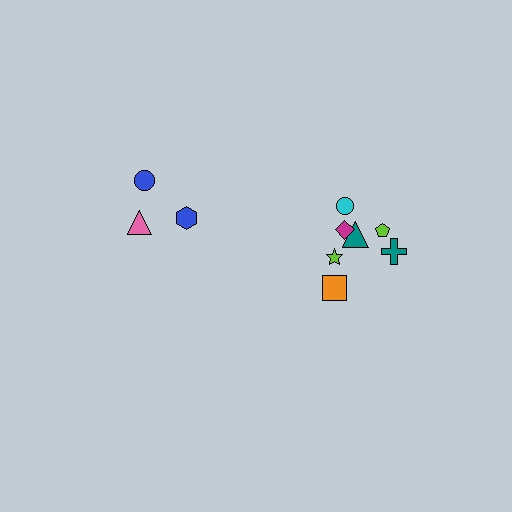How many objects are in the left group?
There are 3 objects.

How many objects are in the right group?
There are 7 objects.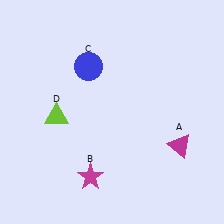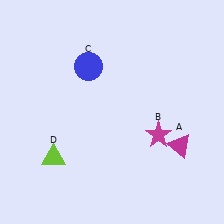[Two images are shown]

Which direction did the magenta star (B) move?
The magenta star (B) moved right.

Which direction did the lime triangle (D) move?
The lime triangle (D) moved down.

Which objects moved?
The objects that moved are: the magenta star (B), the lime triangle (D).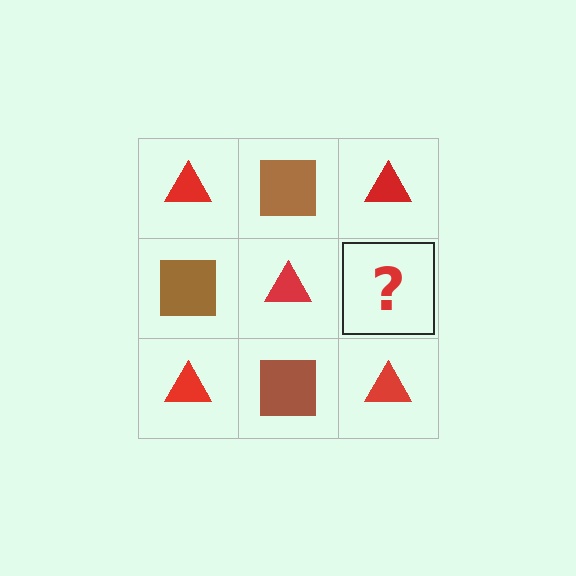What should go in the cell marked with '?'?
The missing cell should contain a brown square.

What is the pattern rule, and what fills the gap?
The rule is that it alternates red triangle and brown square in a checkerboard pattern. The gap should be filled with a brown square.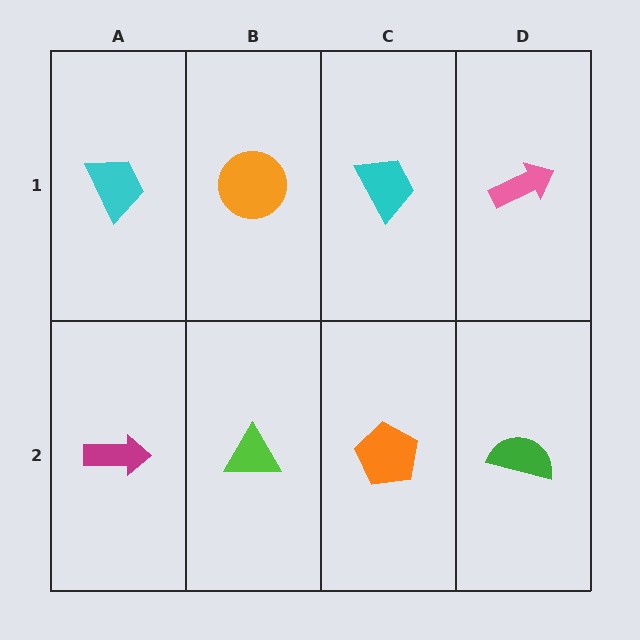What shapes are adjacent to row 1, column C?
An orange pentagon (row 2, column C), an orange circle (row 1, column B), a pink arrow (row 1, column D).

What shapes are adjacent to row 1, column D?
A green semicircle (row 2, column D), a cyan trapezoid (row 1, column C).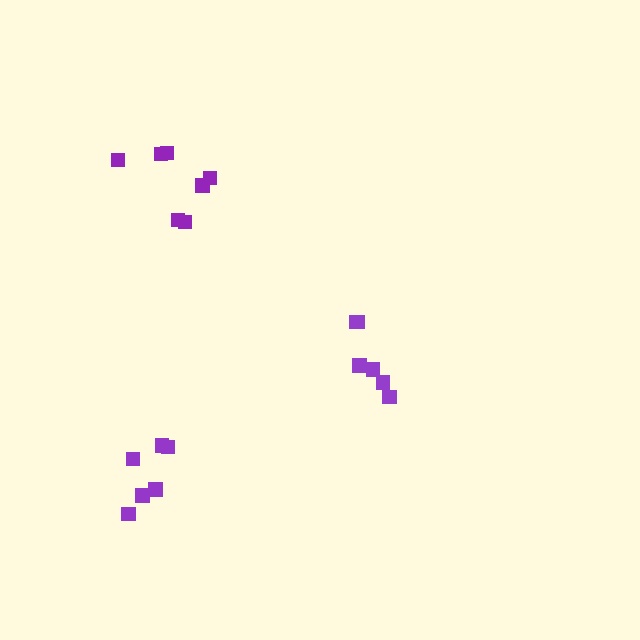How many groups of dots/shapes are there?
There are 3 groups.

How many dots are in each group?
Group 1: 6 dots, Group 2: 6 dots, Group 3: 7 dots (19 total).